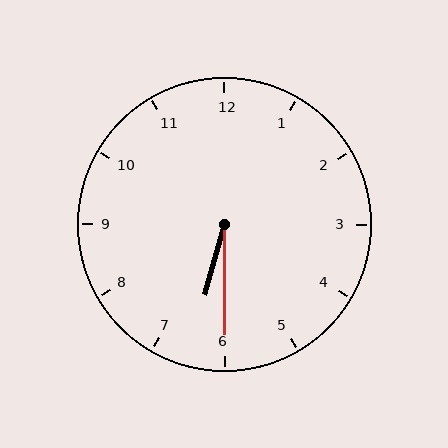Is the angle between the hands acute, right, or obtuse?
It is acute.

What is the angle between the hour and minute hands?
Approximately 15 degrees.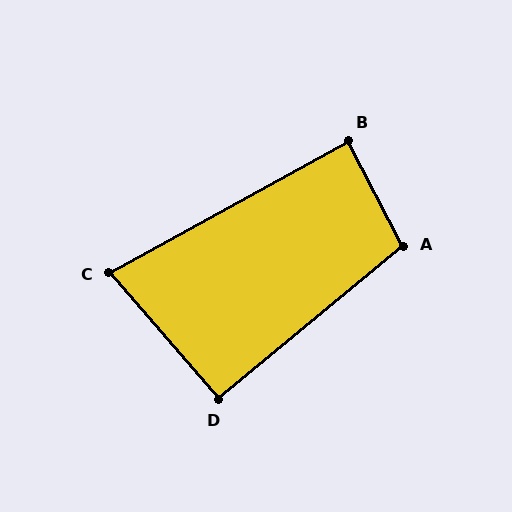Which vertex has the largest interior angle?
A, at approximately 102 degrees.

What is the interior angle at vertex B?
Approximately 89 degrees (approximately right).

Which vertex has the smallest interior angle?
C, at approximately 78 degrees.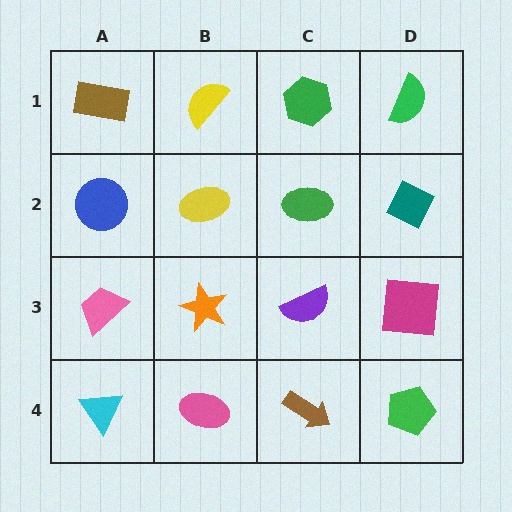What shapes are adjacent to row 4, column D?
A magenta square (row 3, column D), a brown arrow (row 4, column C).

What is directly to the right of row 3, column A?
An orange star.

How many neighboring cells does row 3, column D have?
3.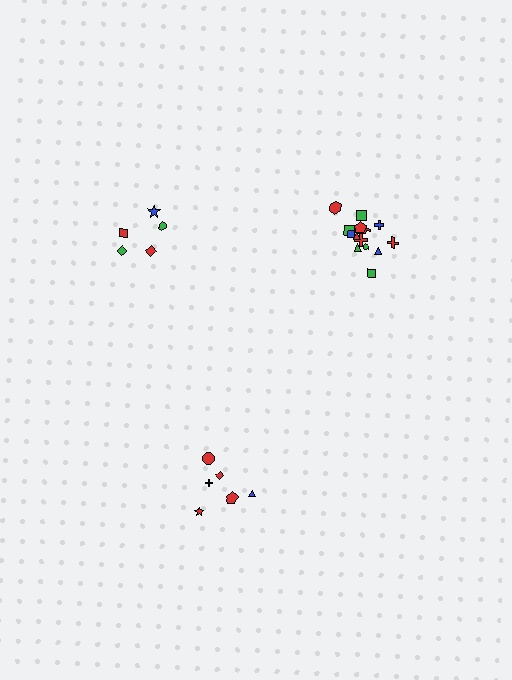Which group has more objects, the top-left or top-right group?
The top-right group.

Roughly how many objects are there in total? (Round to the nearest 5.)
Roughly 25 objects in total.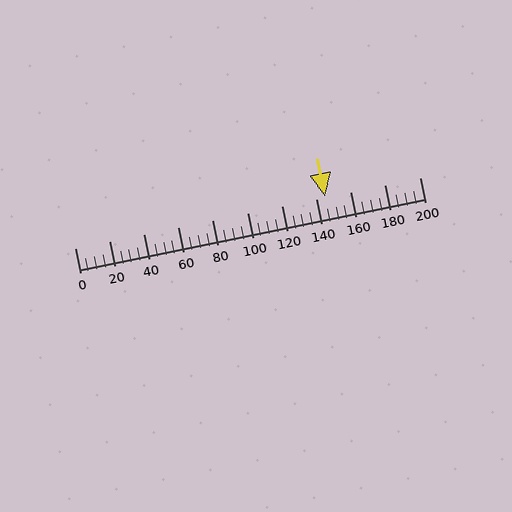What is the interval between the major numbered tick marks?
The major tick marks are spaced 20 units apart.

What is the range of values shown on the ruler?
The ruler shows values from 0 to 200.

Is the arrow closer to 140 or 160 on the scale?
The arrow is closer to 140.